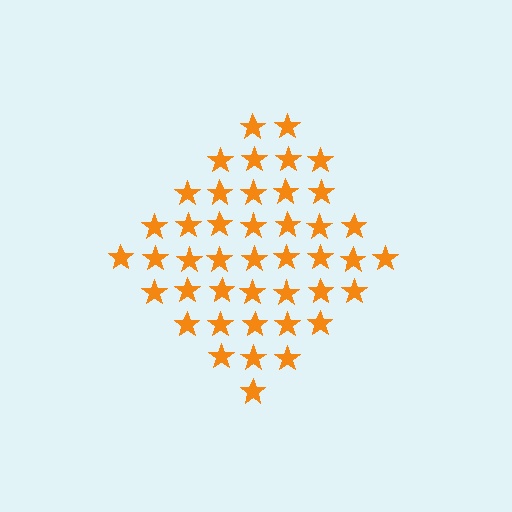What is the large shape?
The large shape is a diamond.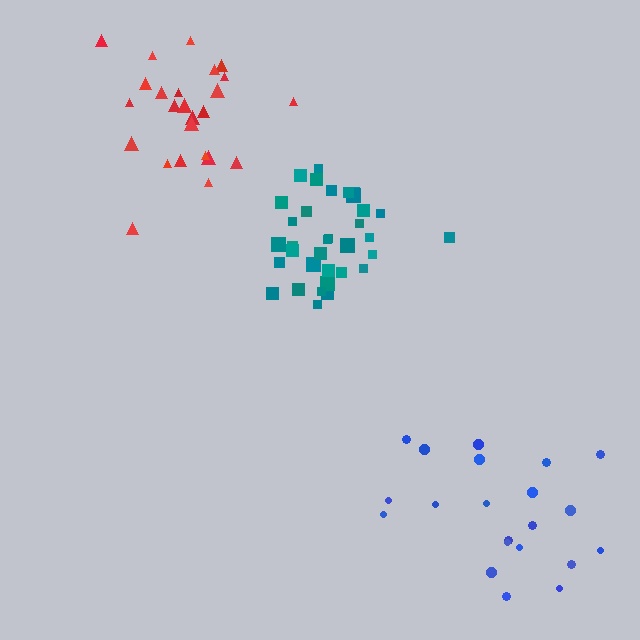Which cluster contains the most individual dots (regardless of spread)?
Teal (34).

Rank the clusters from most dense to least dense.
teal, red, blue.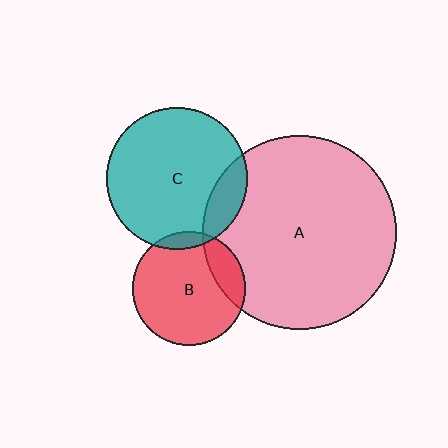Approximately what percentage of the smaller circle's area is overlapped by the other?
Approximately 15%.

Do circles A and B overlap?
Yes.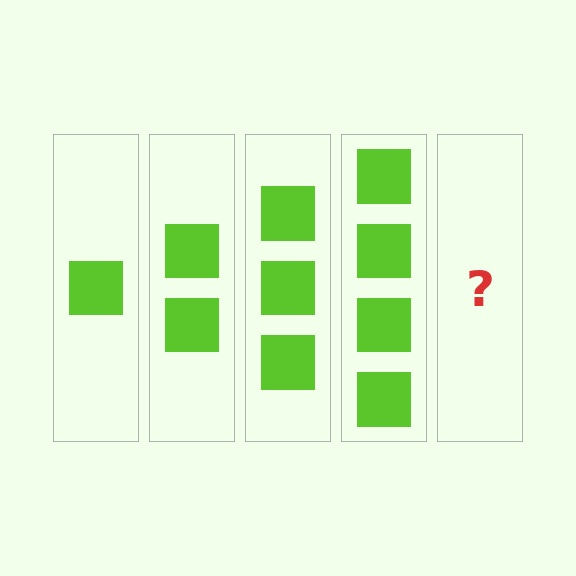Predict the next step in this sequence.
The next step is 5 squares.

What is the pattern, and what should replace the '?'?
The pattern is that each step adds one more square. The '?' should be 5 squares.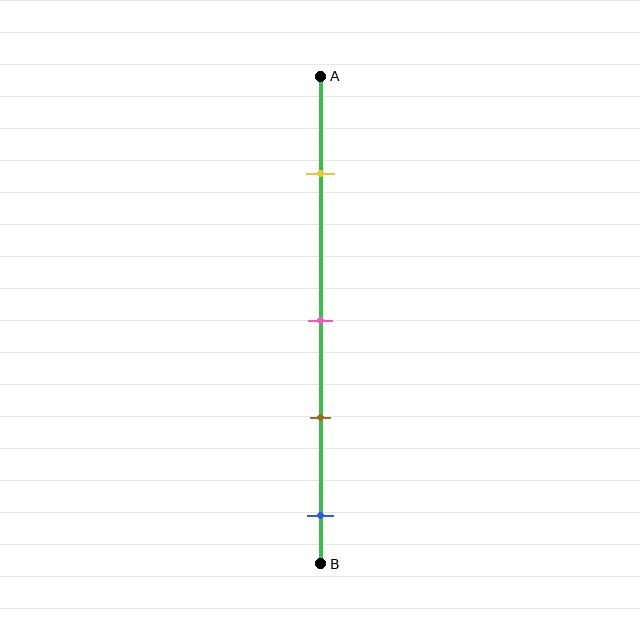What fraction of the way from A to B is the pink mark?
The pink mark is approximately 50% (0.5) of the way from A to B.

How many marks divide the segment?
There are 4 marks dividing the segment.